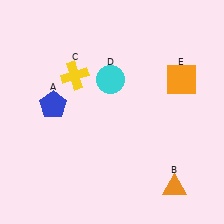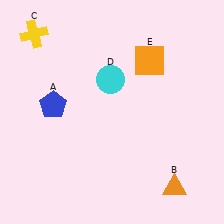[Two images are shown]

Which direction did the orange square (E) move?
The orange square (E) moved left.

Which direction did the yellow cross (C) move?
The yellow cross (C) moved up.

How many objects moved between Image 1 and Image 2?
2 objects moved between the two images.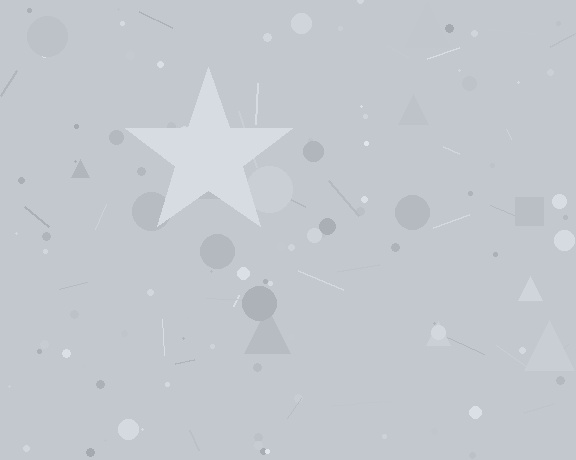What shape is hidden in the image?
A star is hidden in the image.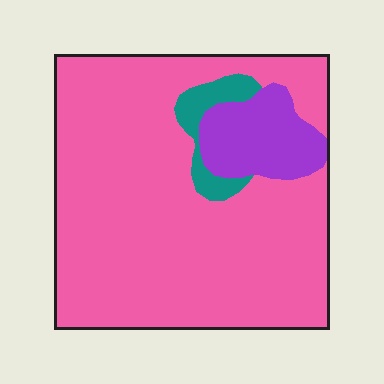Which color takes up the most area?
Pink, at roughly 85%.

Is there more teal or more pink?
Pink.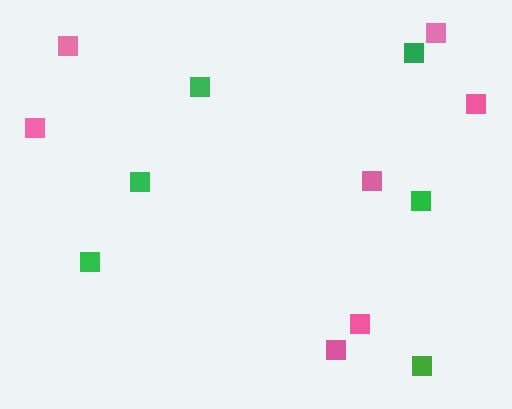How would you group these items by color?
There are 2 groups: one group of pink squares (7) and one group of green squares (6).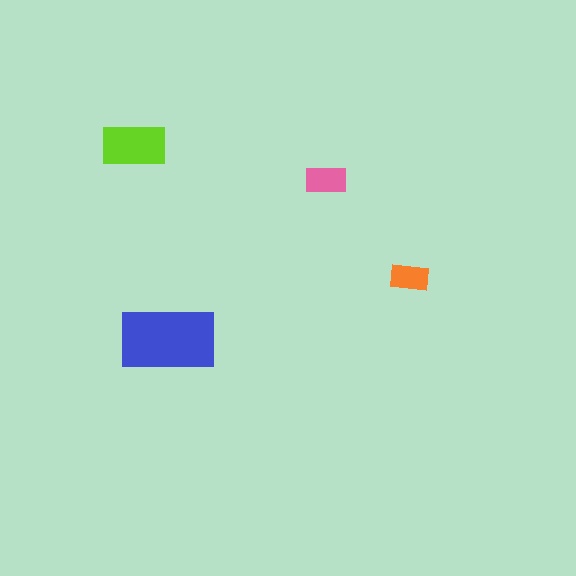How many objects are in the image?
There are 4 objects in the image.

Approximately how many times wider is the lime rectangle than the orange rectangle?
About 1.5 times wider.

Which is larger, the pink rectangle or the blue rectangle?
The blue one.